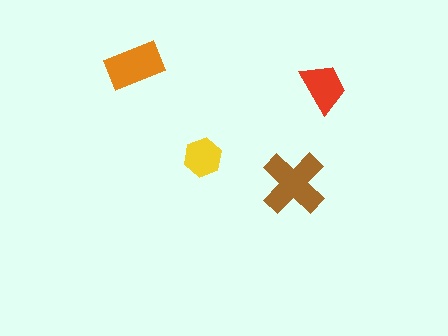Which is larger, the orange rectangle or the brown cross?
The brown cross.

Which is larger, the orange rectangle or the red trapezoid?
The orange rectangle.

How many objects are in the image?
There are 4 objects in the image.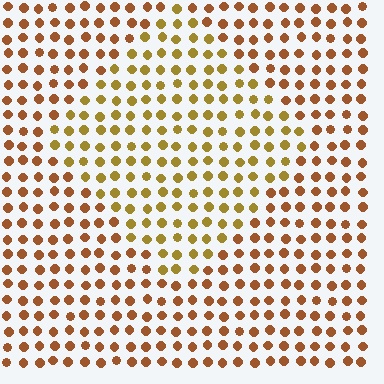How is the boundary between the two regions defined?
The boundary is defined purely by a slight shift in hue (about 27 degrees). Spacing, size, and orientation are identical on both sides.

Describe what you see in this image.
The image is filled with small brown elements in a uniform arrangement. A diamond-shaped region is visible where the elements are tinted to a slightly different hue, forming a subtle color boundary.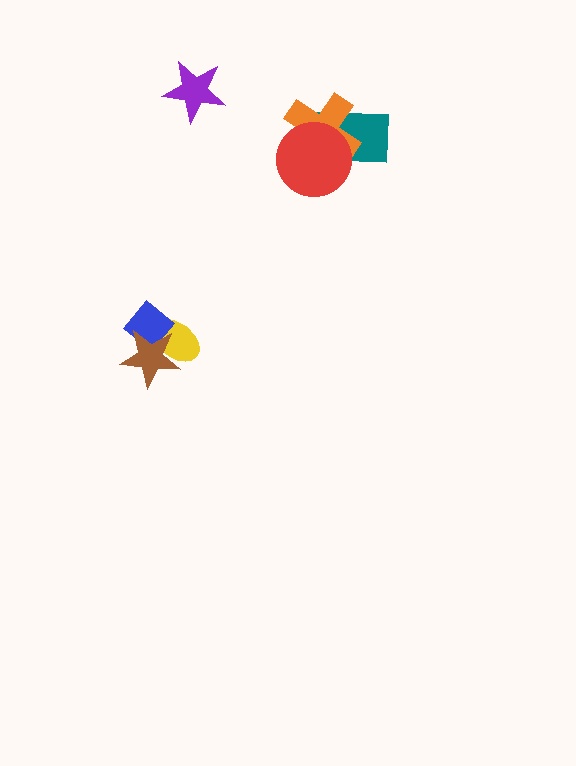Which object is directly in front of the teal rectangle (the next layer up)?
The orange cross is directly in front of the teal rectangle.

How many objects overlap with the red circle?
2 objects overlap with the red circle.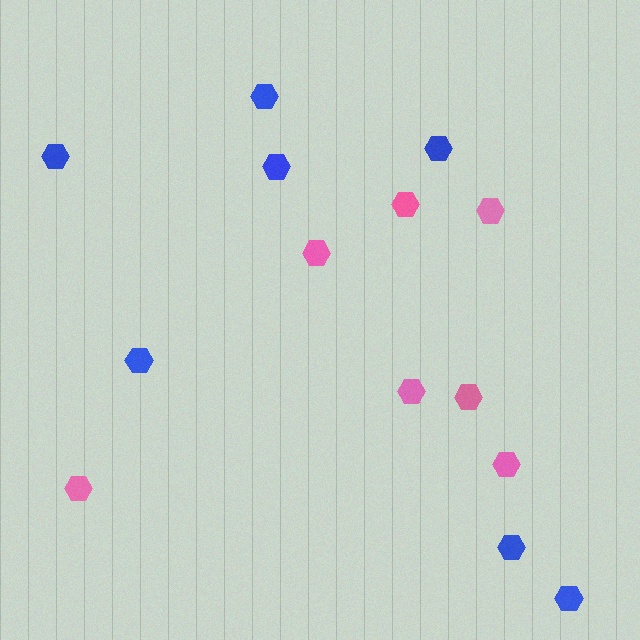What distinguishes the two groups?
There are 2 groups: one group of pink hexagons (7) and one group of blue hexagons (7).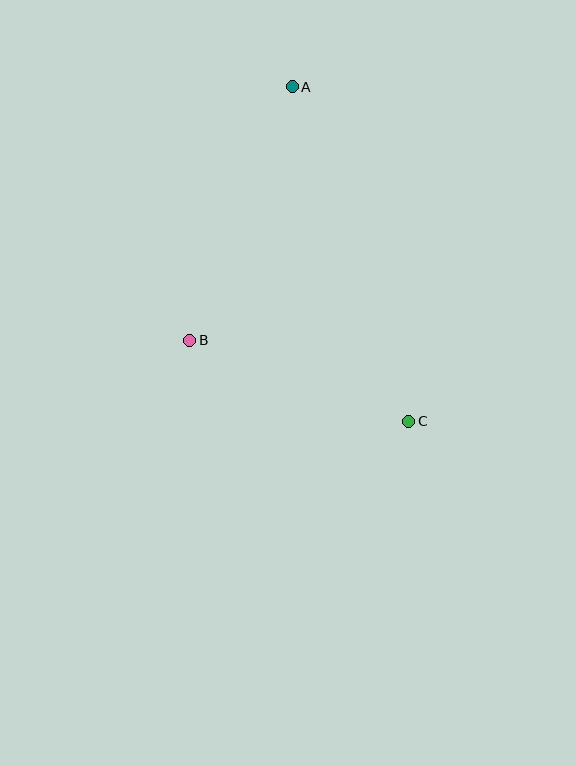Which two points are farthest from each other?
Points A and C are farthest from each other.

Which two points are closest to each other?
Points B and C are closest to each other.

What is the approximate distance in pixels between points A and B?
The distance between A and B is approximately 273 pixels.